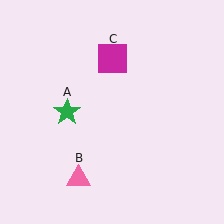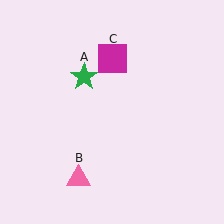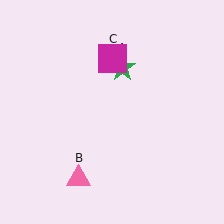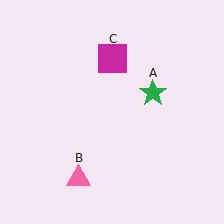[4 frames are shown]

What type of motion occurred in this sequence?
The green star (object A) rotated clockwise around the center of the scene.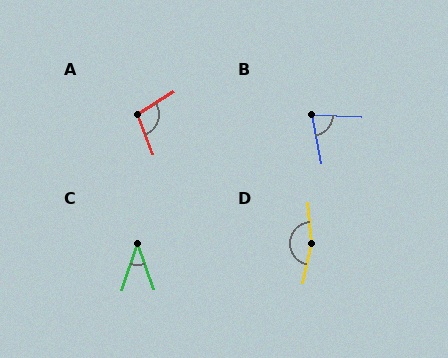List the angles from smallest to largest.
C (38°), B (76°), A (101°), D (163°).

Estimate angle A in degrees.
Approximately 101 degrees.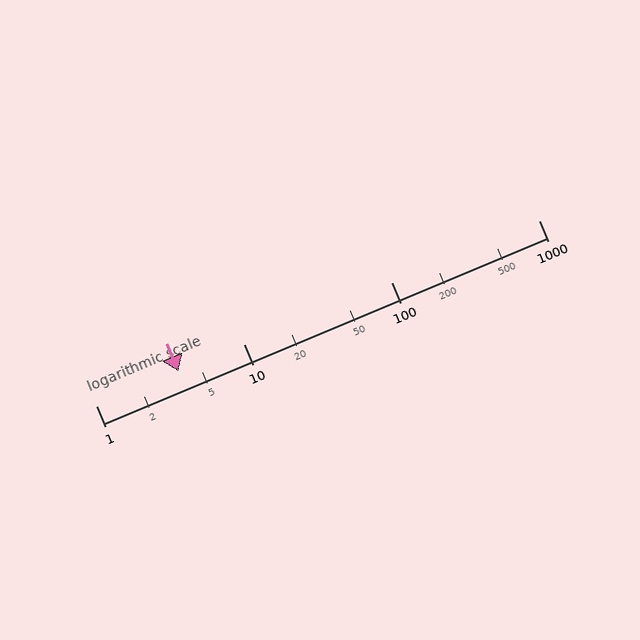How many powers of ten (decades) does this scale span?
The scale spans 3 decades, from 1 to 1000.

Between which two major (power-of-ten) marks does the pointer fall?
The pointer is between 1 and 10.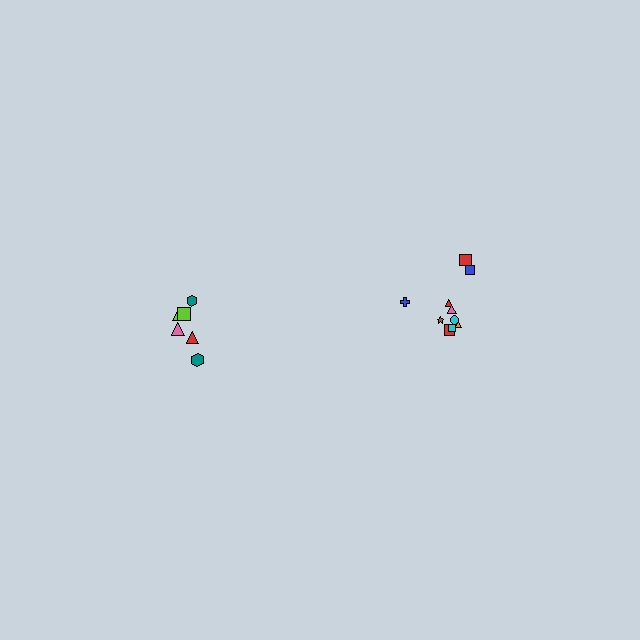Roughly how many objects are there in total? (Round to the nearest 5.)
Roughly 15 objects in total.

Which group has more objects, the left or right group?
The right group.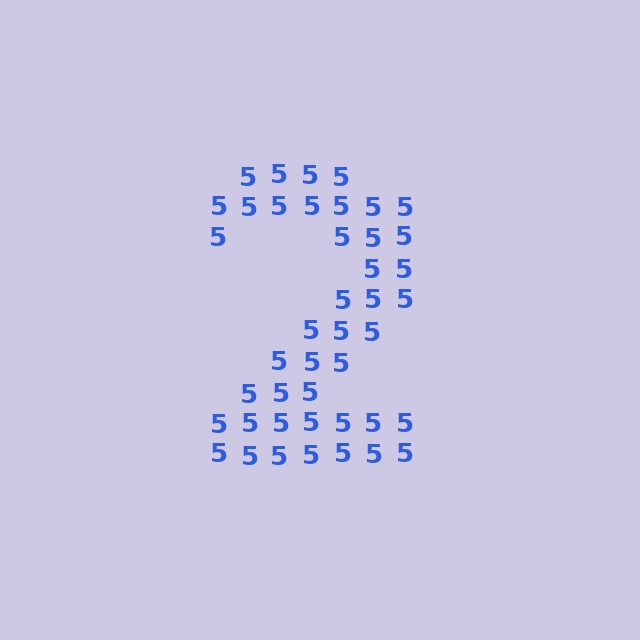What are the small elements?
The small elements are digit 5's.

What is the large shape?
The large shape is the digit 2.